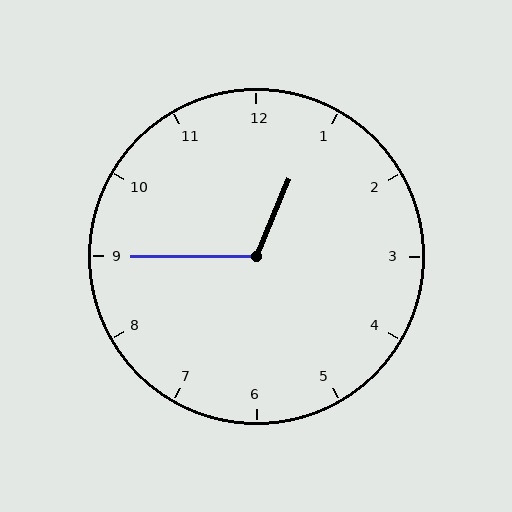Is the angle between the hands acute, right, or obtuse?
It is obtuse.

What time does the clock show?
12:45.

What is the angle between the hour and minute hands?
Approximately 112 degrees.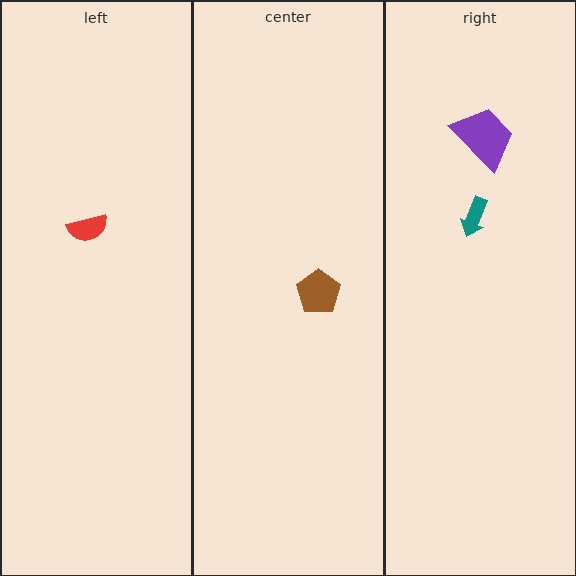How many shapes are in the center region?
1.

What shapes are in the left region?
The red semicircle.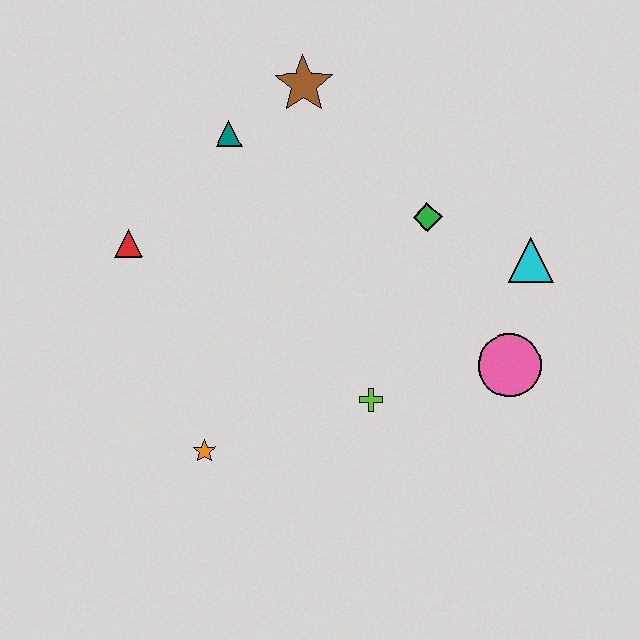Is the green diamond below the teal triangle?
Yes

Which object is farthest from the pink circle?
The red triangle is farthest from the pink circle.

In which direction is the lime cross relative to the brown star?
The lime cross is below the brown star.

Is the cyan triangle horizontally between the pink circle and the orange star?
No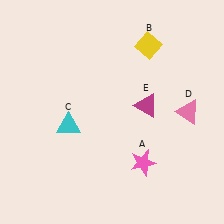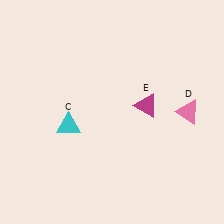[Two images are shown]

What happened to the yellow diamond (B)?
The yellow diamond (B) was removed in Image 2. It was in the top-right area of Image 1.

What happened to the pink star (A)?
The pink star (A) was removed in Image 2. It was in the bottom-right area of Image 1.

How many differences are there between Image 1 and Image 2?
There are 2 differences between the two images.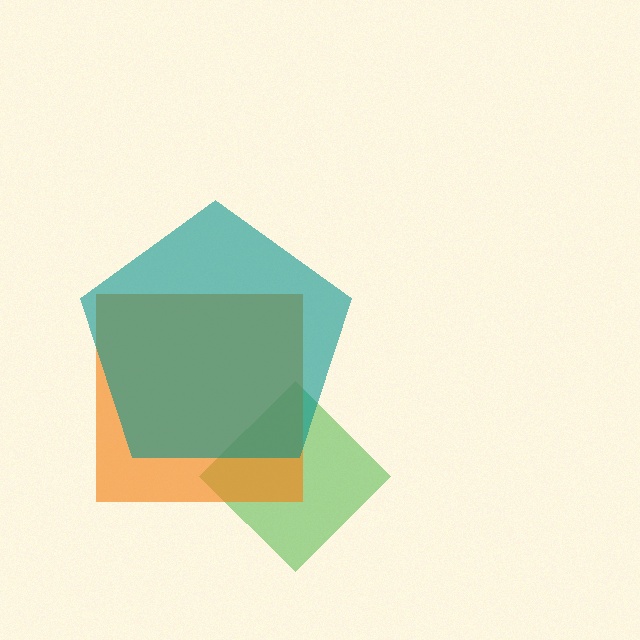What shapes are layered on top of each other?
The layered shapes are: a green diamond, an orange square, a teal pentagon.